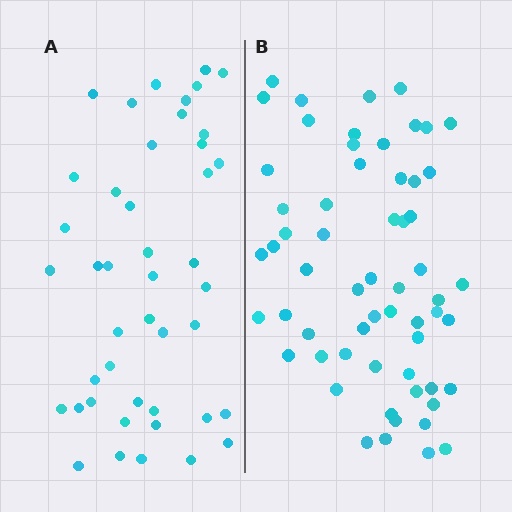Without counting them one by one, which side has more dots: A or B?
Region B (the right region) has more dots.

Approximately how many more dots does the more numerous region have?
Region B has approximately 15 more dots than region A.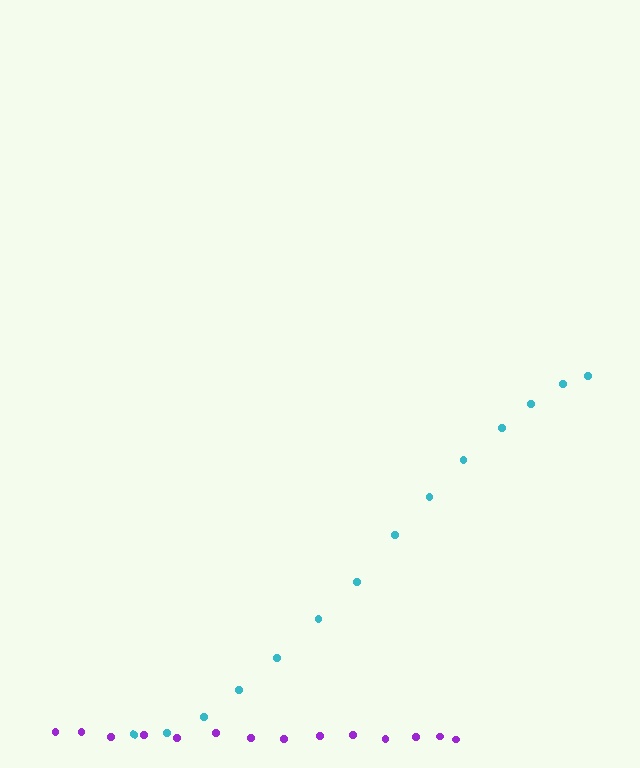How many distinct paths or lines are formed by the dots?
There are 2 distinct paths.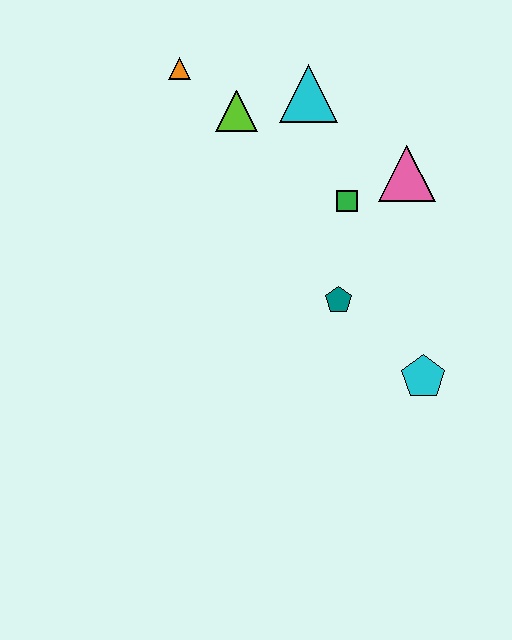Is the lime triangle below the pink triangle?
No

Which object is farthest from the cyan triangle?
The cyan pentagon is farthest from the cyan triangle.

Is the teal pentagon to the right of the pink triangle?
No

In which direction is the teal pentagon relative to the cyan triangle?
The teal pentagon is below the cyan triangle.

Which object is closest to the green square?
The pink triangle is closest to the green square.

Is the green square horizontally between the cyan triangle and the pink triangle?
Yes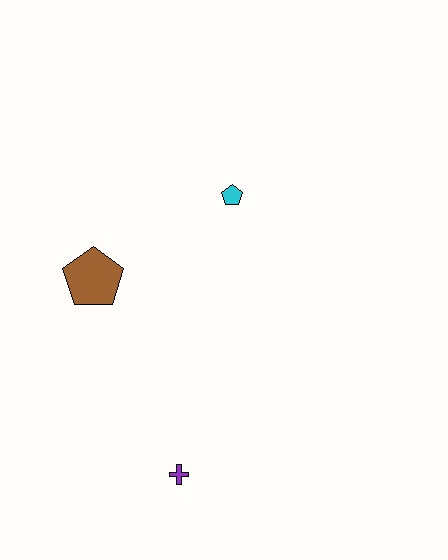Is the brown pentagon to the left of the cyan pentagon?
Yes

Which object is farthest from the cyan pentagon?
The purple cross is farthest from the cyan pentagon.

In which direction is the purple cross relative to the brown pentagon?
The purple cross is below the brown pentagon.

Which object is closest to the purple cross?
The brown pentagon is closest to the purple cross.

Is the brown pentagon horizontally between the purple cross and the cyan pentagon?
No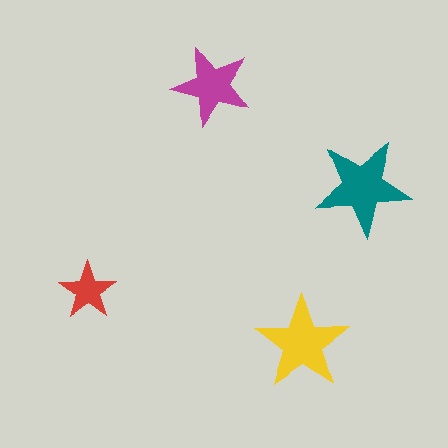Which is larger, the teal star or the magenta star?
The teal one.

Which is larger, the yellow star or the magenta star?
The yellow one.